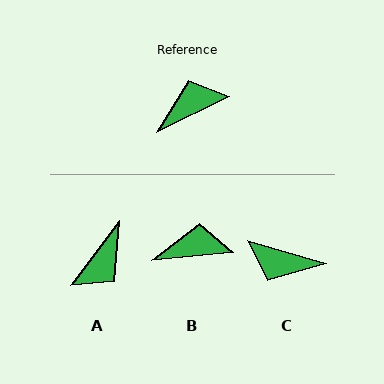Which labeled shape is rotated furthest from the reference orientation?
A, about 154 degrees away.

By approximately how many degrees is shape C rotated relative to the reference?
Approximately 137 degrees counter-clockwise.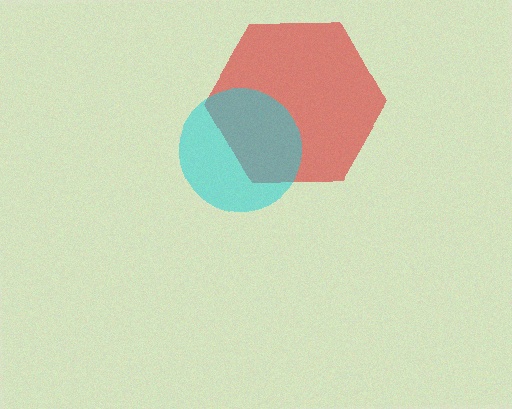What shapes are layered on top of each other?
The layered shapes are: a red hexagon, a cyan circle.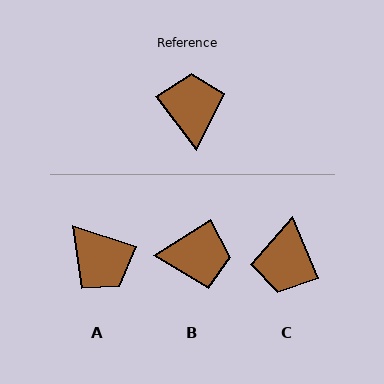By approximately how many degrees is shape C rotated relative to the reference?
Approximately 165 degrees counter-clockwise.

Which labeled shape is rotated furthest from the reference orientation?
C, about 165 degrees away.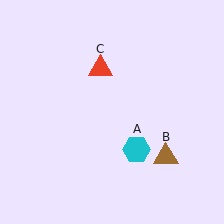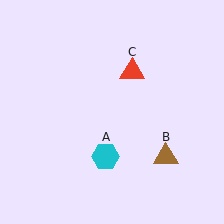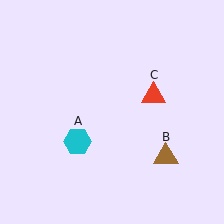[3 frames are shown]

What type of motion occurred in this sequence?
The cyan hexagon (object A), red triangle (object C) rotated clockwise around the center of the scene.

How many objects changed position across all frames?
2 objects changed position: cyan hexagon (object A), red triangle (object C).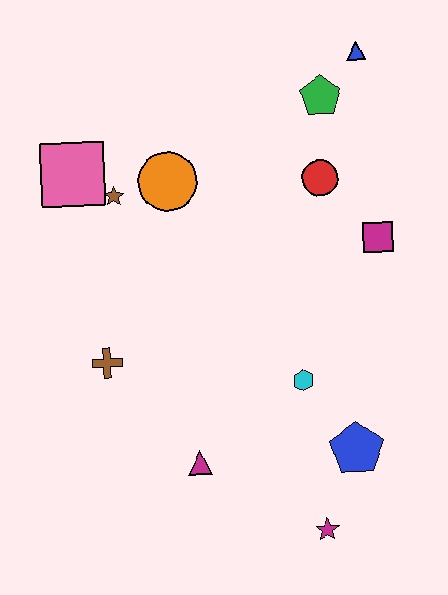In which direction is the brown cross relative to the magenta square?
The brown cross is to the left of the magenta square.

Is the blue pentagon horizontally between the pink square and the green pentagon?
No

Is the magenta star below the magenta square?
Yes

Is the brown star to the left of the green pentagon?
Yes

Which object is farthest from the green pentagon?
The magenta star is farthest from the green pentagon.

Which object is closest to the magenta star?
The blue pentagon is closest to the magenta star.